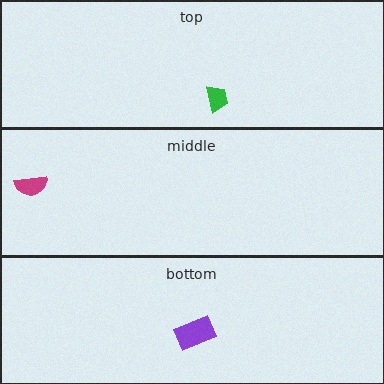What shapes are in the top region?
The green trapezoid.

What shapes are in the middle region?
The magenta semicircle.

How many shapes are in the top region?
1.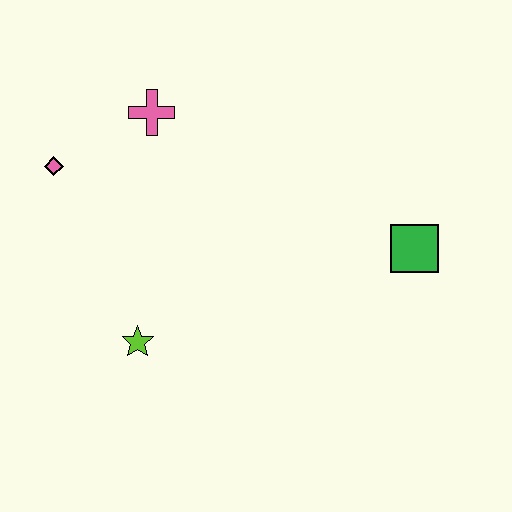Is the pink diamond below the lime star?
No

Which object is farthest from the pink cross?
The green square is farthest from the pink cross.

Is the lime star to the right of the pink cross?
No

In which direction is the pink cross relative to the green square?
The pink cross is to the left of the green square.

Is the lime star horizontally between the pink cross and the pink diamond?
Yes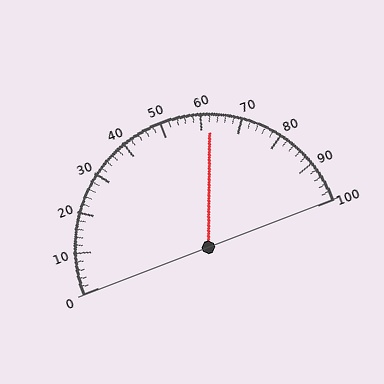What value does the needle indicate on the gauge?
The needle indicates approximately 62.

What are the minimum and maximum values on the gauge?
The gauge ranges from 0 to 100.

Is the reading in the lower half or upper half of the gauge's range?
The reading is in the upper half of the range (0 to 100).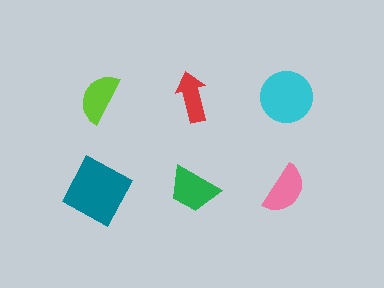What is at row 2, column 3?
A pink semicircle.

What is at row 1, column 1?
A lime semicircle.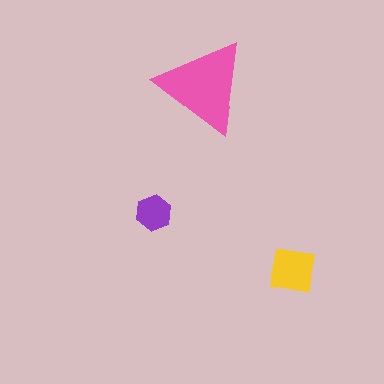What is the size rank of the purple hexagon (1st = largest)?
3rd.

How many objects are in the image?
There are 3 objects in the image.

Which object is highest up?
The pink triangle is topmost.